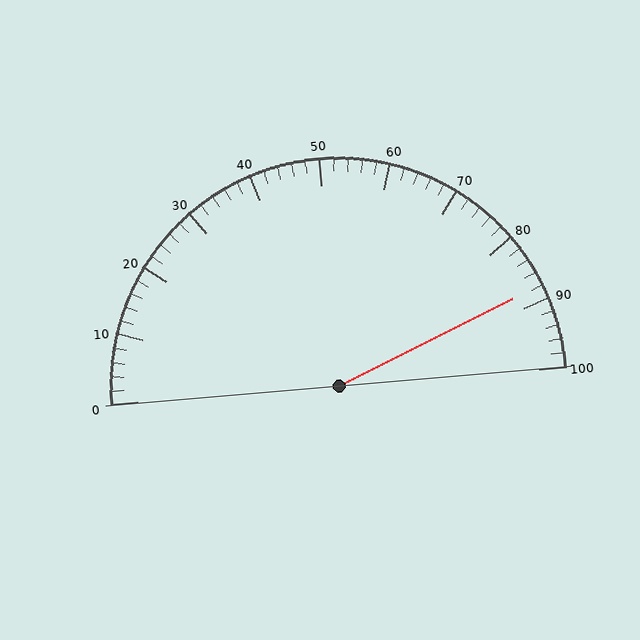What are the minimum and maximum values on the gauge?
The gauge ranges from 0 to 100.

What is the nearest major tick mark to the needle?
The nearest major tick mark is 90.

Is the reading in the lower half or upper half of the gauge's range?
The reading is in the upper half of the range (0 to 100).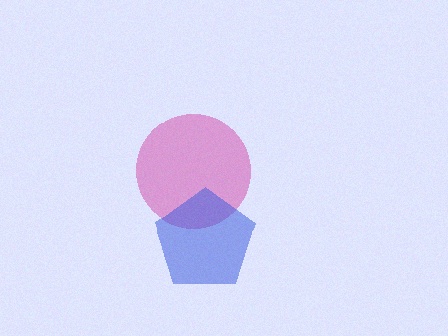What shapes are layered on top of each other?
The layered shapes are: a magenta circle, a blue pentagon.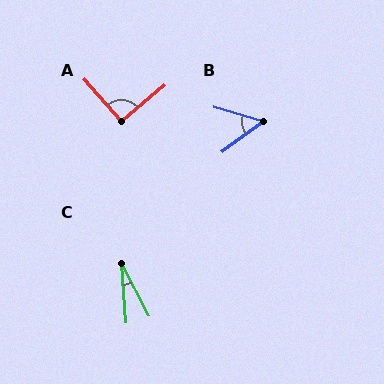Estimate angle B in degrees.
Approximately 52 degrees.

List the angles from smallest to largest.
C (23°), B (52°), A (92°).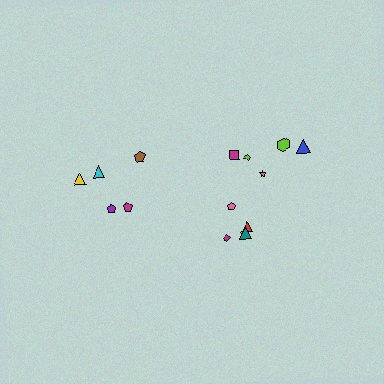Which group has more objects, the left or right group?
The right group.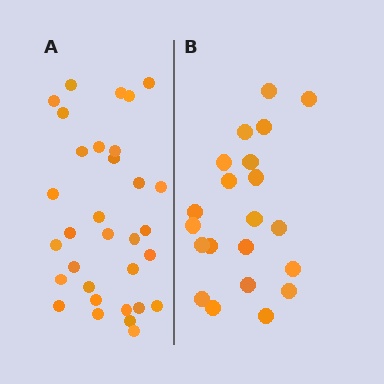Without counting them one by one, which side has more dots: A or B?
Region A (the left region) has more dots.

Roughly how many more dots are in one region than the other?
Region A has roughly 12 or so more dots than region B.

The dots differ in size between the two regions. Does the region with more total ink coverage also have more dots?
No. Region B has more total ink coverage because its dots are larger, but region A actually contains more individual dots. Total area can be misleading — the number of items is what matters here.